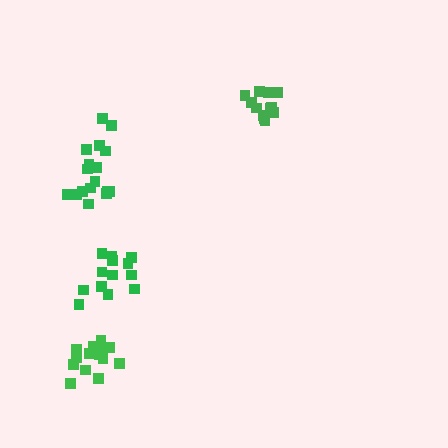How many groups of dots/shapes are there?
There are 4 groups.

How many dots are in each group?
Group 1: 15 dots, Group 2: 17 dots, Group 3: 13 dots, Group 4: 12 dots (57 total).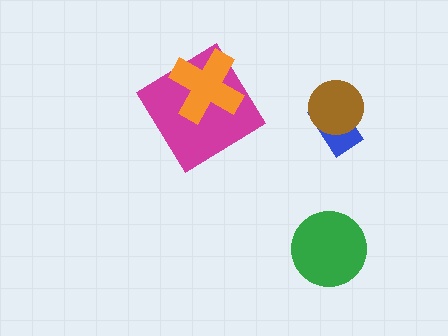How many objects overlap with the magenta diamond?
1 object overlaps with the magenta diamond.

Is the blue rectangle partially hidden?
Yes, it is partially covered by another shape.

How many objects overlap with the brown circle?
1 object overlaps with the brown circle.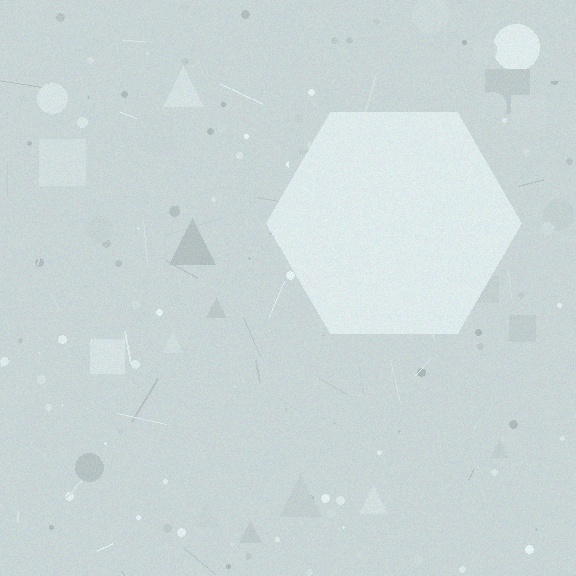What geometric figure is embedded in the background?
A hexagon is embedded in the background.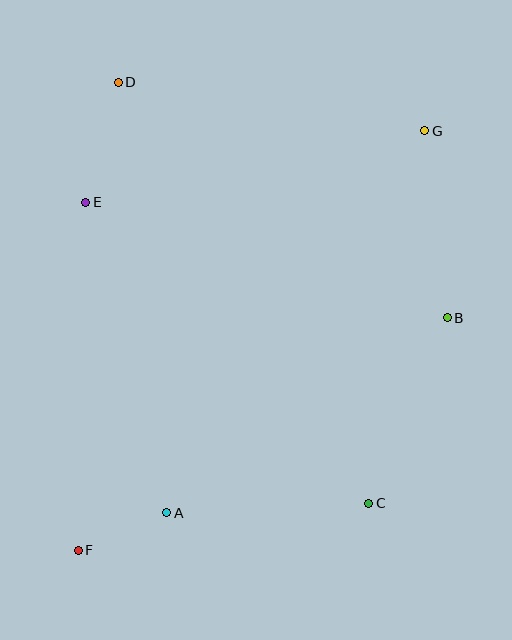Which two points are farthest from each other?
Points F and G are farthest from each other.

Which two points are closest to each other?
Points A and F are closest to each other.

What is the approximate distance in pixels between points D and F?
The distance between D and F is approximately 469 pixels.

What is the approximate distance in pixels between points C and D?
The distance between C and D is approximately 490 pixels.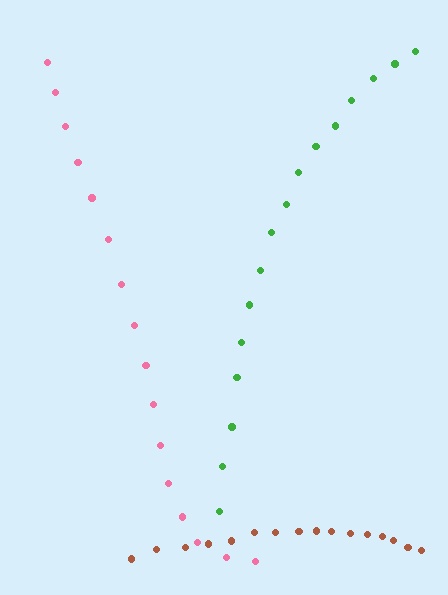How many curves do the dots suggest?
There are 3 distinct paths.